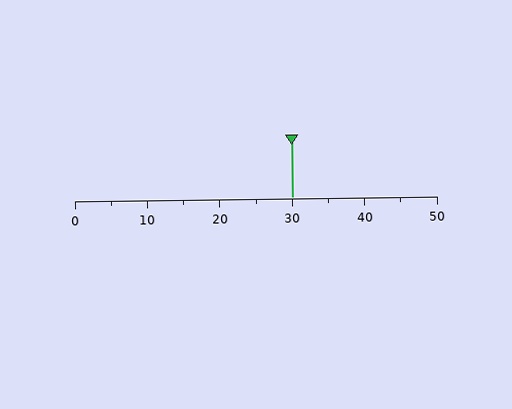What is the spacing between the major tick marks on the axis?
The major ticks are spaced 10 apart.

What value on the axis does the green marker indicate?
The marker indicates approximately 30.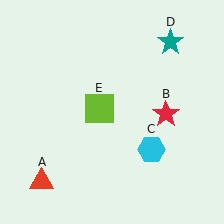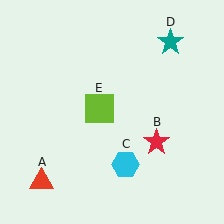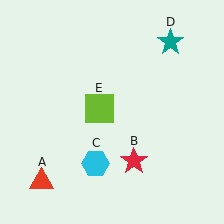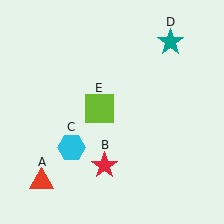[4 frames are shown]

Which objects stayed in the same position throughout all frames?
Red triangle (object A) and teal star (object D) and lime square (object E) remained stationary.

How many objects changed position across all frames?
2 objects changed position: red star (object B), cyan hexagon (object C).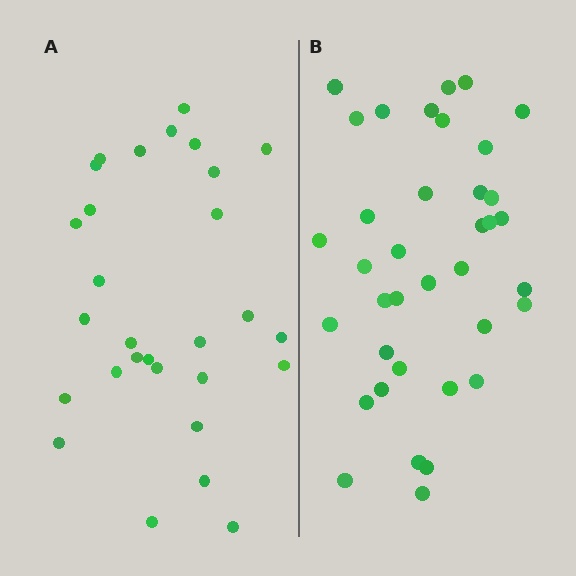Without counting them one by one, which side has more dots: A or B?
Region B (the right region) has more dots.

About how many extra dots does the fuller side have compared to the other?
Region B has roughly 8 or so more dots than region A.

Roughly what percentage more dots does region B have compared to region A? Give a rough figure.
About 30% more.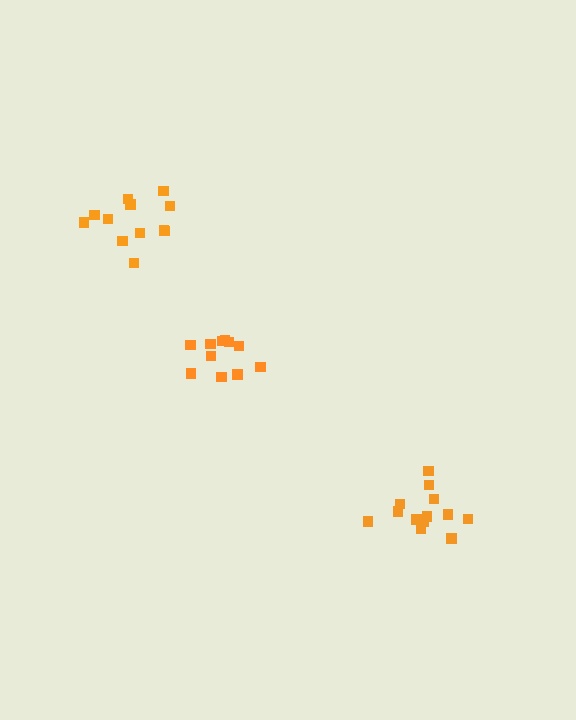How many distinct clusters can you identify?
There are 3 distinct clusters.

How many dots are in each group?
Group 1: 12 dots, Group 2: 13 dots, Group 3: 11 dots (36 total).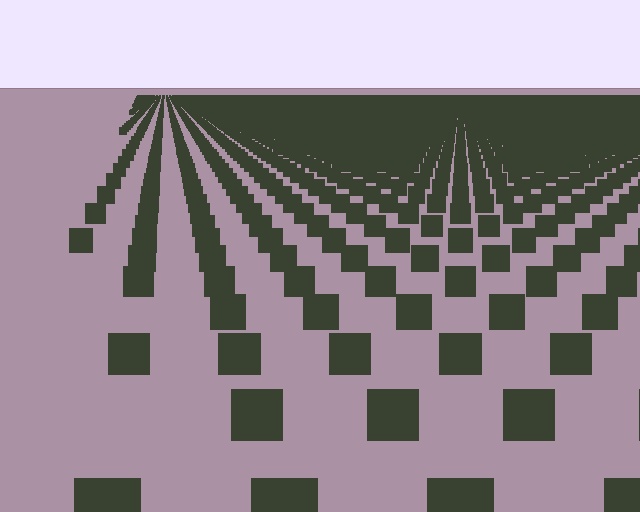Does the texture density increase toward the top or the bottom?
Density increases toward the top.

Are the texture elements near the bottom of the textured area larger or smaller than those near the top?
Larger. Near the bottom, elements are closer to the viewer and appear at a bigger on-screen size.